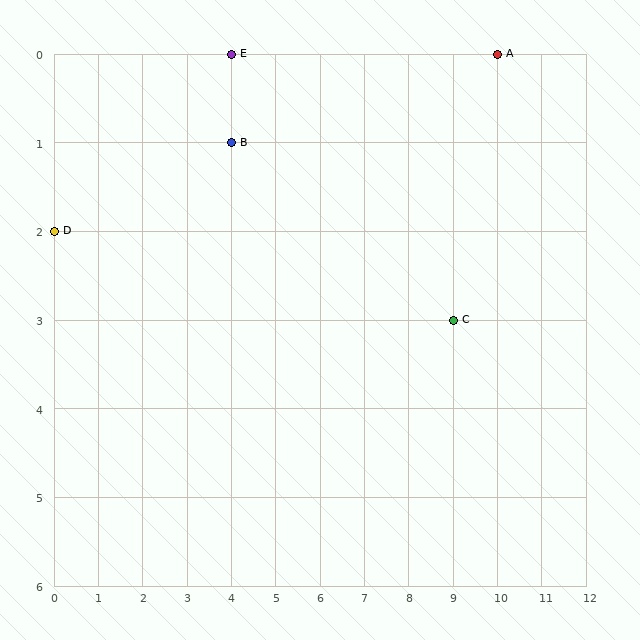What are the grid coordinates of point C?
Point C is at grid coordinates (9, 3).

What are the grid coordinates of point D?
Point D is at grid coordinates (0, 2).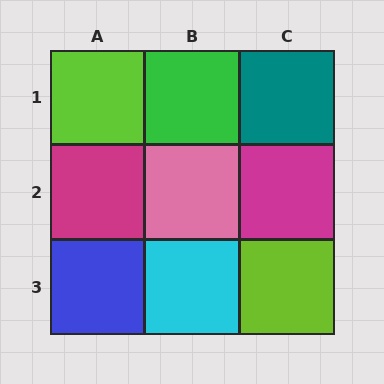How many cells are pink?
1 cell is pink.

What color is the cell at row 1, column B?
Green.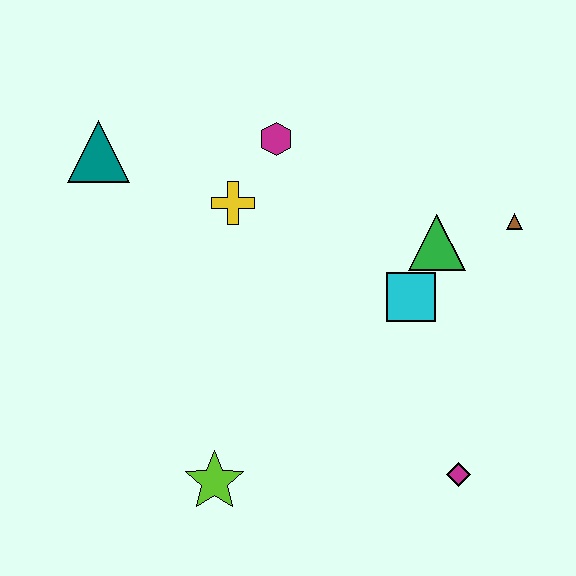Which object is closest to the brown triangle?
The green triangle is closest to the brown triangle.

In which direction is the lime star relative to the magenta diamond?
The lime star is to the left of the magenta diamond.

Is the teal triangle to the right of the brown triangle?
No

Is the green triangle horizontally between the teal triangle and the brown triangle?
Yes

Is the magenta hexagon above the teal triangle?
Yes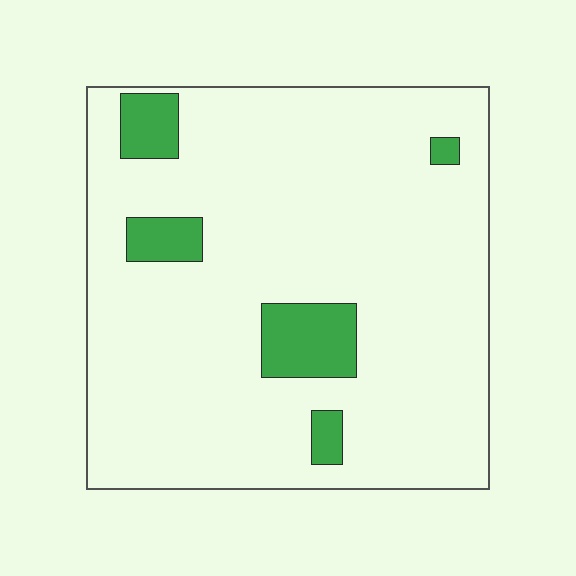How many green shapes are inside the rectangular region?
5.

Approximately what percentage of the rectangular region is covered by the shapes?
Approximately 10%.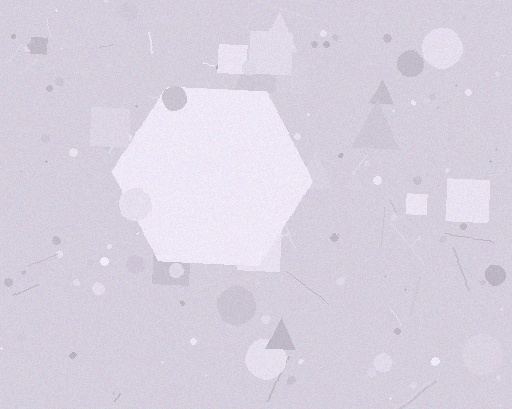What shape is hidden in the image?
A hexagon is hidden in the image.